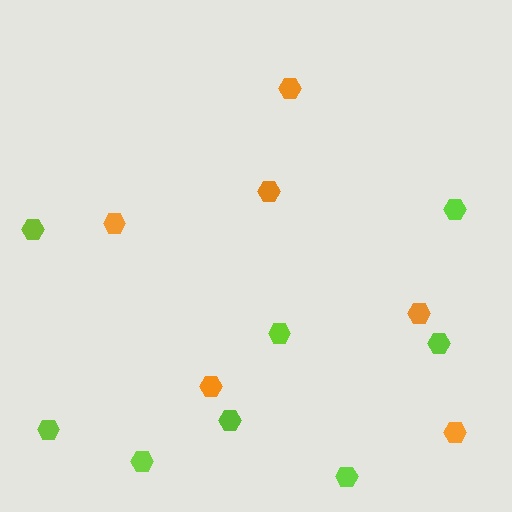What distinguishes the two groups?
There are 2 groups: one group of orange hexagons (6) and one group of lime hexagons (8).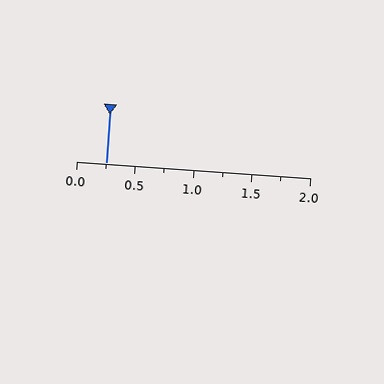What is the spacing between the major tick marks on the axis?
The major ticks are spaced 0.5 apart.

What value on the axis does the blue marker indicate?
The marker indicates approximately 0.25.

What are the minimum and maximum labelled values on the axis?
The axis runs from 0.0 to 2.0.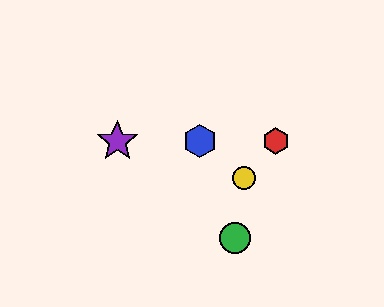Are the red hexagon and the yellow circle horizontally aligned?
No, the red hexagon is at y≈141 and the yellow circle is at y≈178.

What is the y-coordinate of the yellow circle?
The yellow circle is at y≈178.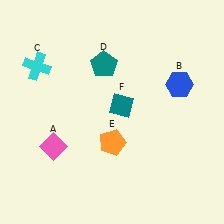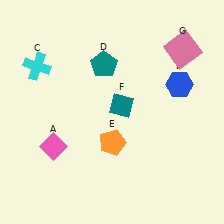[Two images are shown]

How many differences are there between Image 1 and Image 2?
There is 1 difference between the two images.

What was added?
A pink square (G) was added in Image 2.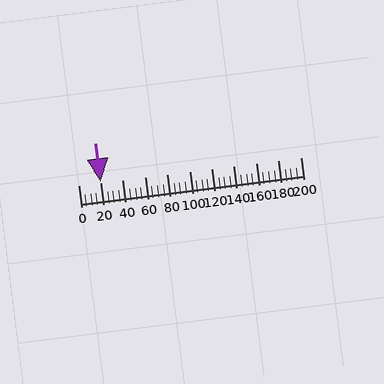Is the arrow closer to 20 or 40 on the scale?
The arrow is closer to 20.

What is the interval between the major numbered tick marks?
The major tick marks are spaced 20 units apart.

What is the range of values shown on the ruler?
The ruler shows values from 0 to 200.